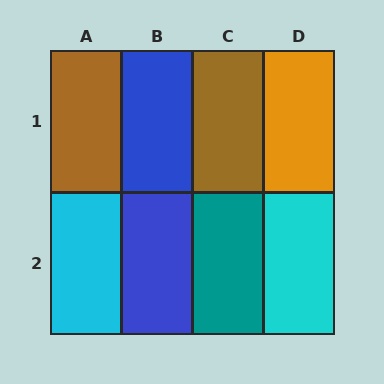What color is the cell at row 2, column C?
Teal.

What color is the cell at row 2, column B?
Blue.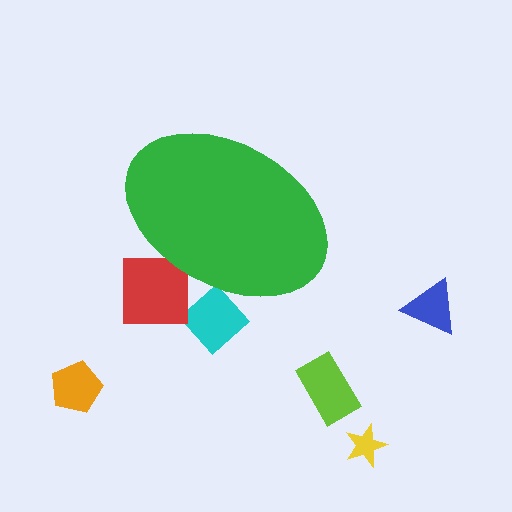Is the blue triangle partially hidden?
No, the blue triangle is fully visible.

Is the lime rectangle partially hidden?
No, the lime rectangle is fully visible.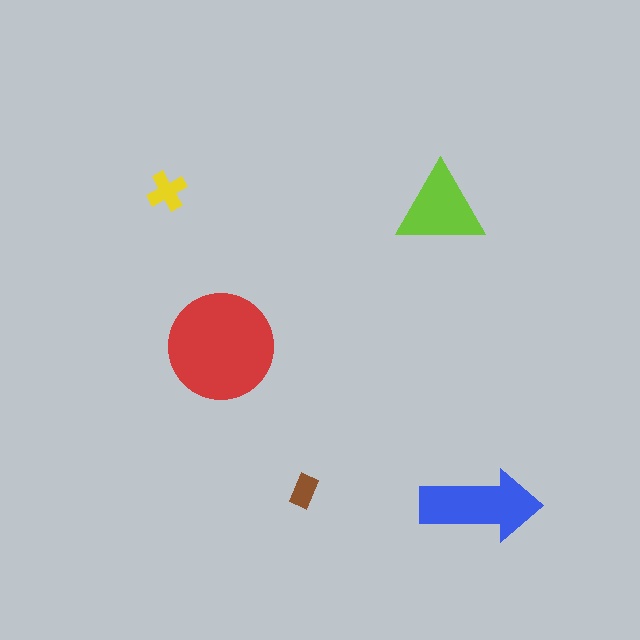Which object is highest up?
The yellow cross is topmost.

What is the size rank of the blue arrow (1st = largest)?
2nd.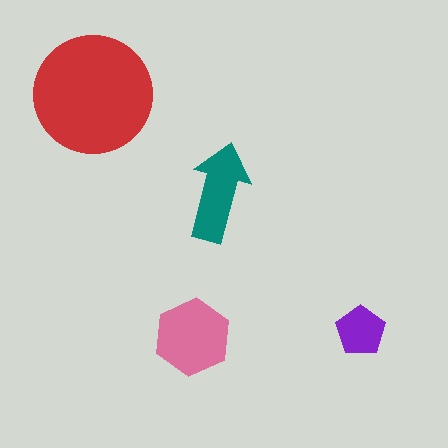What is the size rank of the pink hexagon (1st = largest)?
2nd.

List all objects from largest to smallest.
The red circle, the pink hexagon, the teal arrow, the purple pentagon.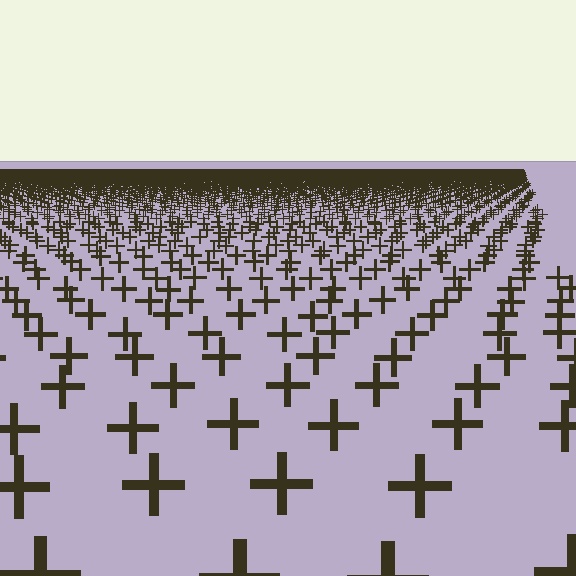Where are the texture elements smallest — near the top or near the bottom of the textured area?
Near the top.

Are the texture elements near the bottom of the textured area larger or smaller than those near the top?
Larger. Near the bottom, elements are closer to the viewer and appear at a bigger on-screen size.